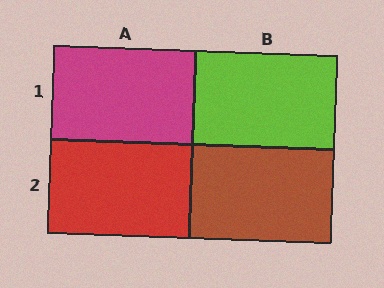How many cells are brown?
1 cell is brown.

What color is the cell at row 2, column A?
Red.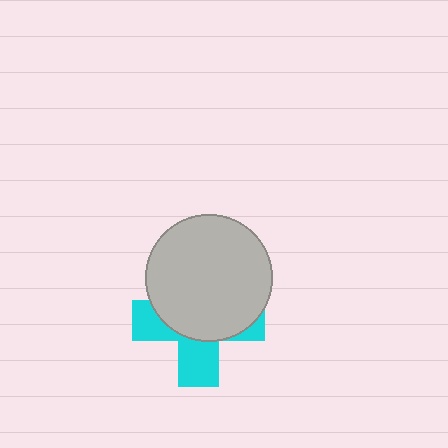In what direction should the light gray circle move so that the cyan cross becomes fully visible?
The light gray circle should move up. That is the shortest direction to clear the overlap and leave the cyan cross fully visible.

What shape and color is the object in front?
The object in front is a light gray circle.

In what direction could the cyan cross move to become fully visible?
The cyan cross could move down. That would shift it out from behind the light gray circle entirely.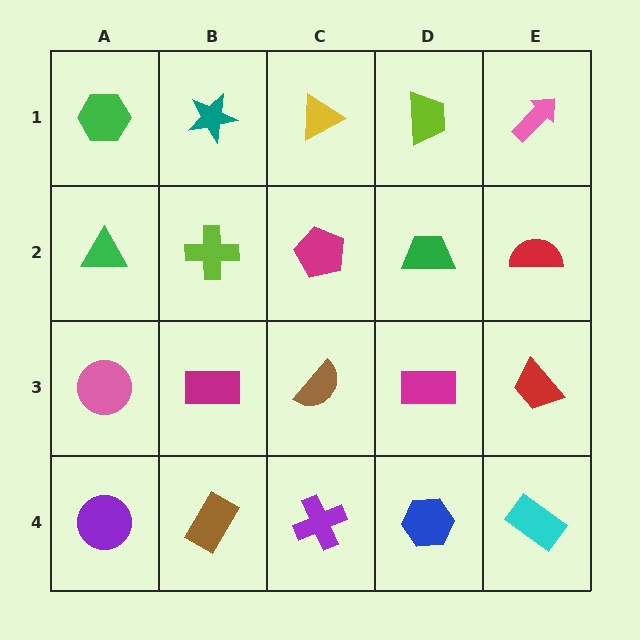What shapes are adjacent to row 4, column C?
A brown semicircle (row 3, column C), a brown rectangle (row 4, column B), a blue hexagon (row 4, column D).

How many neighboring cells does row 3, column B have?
4.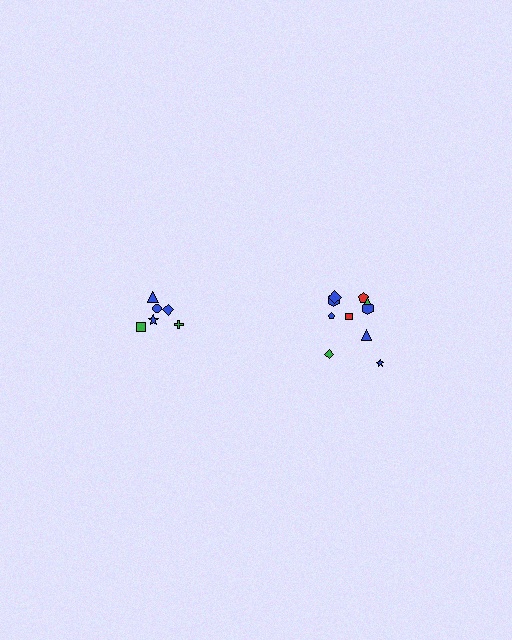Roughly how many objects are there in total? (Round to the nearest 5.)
Roughly 15 objects in total.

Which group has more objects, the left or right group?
The right group.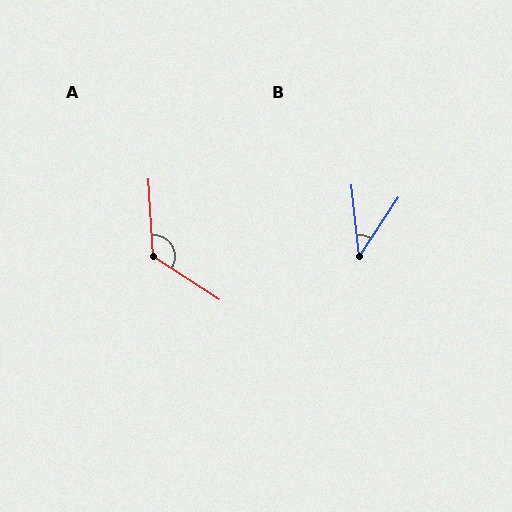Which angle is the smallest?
B, at approximately 39 degrees.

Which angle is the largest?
A, at approximately 126 degrees.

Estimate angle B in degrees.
Approximately 39 degrees.